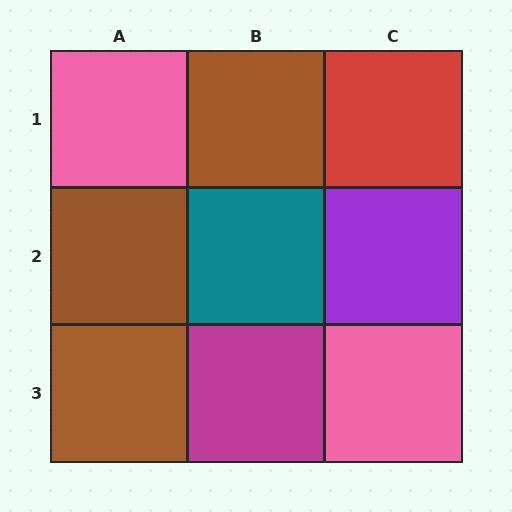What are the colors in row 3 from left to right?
Brown, magenta, pink.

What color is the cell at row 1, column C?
Red.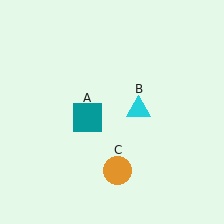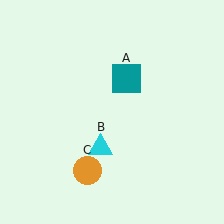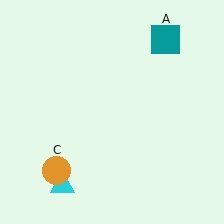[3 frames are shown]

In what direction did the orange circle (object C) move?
The orange circle (object C) moved left.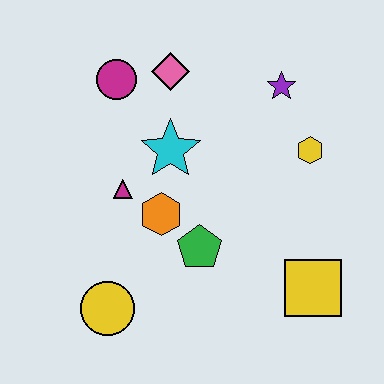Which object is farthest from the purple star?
The yellow circle is farthest from the purple star.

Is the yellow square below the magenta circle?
Yes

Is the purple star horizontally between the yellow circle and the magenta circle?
No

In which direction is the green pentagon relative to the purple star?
The green pentagon is below the purple star.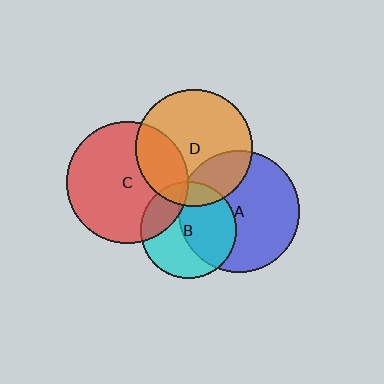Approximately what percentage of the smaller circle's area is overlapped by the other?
Approximately 25%.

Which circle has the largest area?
Circle C (red).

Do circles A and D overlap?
Yes.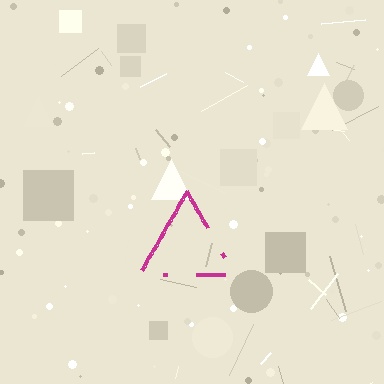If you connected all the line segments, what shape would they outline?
They would outline a triangle.